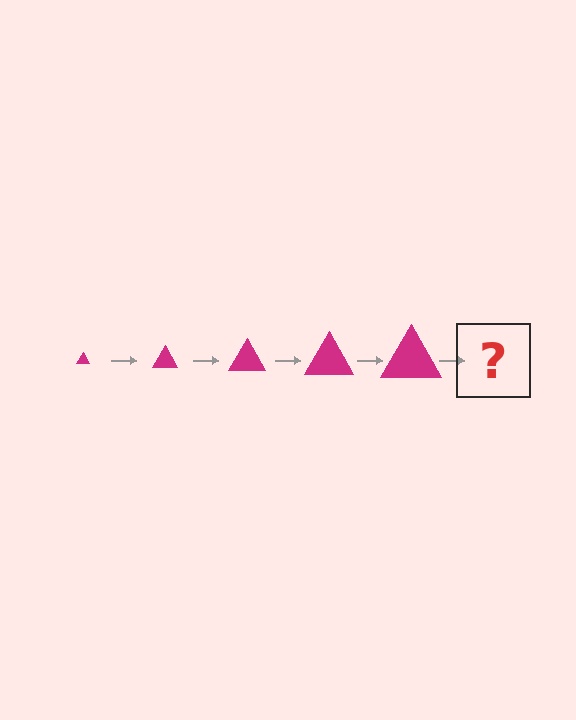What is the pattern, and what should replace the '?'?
The pattern is that the triangle gets progressively larger each step. The '?' should be a magenta triangle, larger than the previous one.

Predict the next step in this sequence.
The next step is a magenta triangle, larger than the previous one.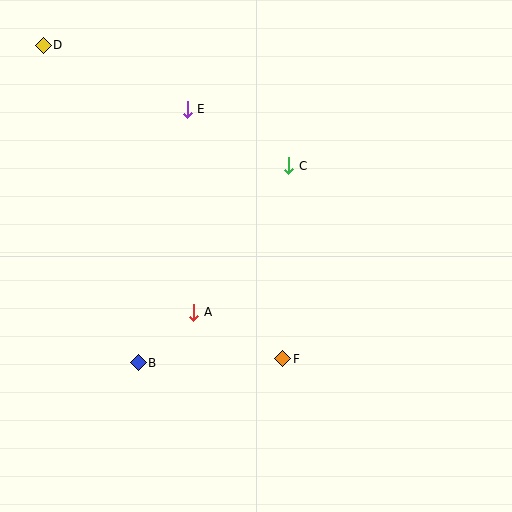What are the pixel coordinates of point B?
Point B is at (138, 363).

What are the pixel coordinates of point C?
Point C is at (289, 166).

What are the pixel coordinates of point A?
Point A is at (194, 312).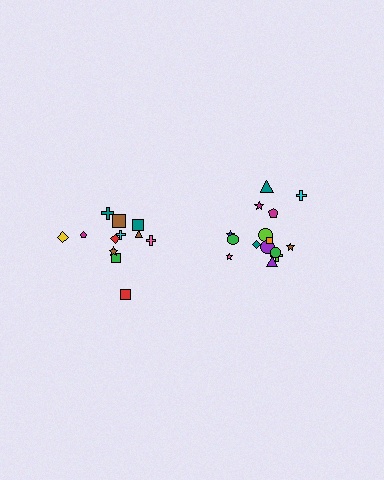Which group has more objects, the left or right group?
The right group.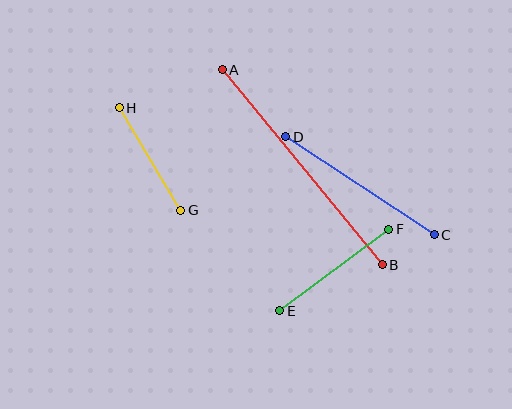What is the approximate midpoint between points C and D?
The midpoint is at approximately (360, 186) pixels.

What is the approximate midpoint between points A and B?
The midpoint is at approximately (302, 167) pixels.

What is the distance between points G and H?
The distance is approximately 120 pixels.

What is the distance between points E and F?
The distance is approximately 136 pixels.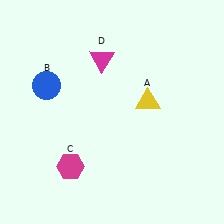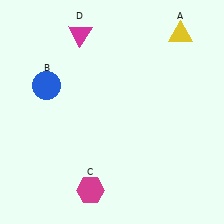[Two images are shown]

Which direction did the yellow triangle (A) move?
The yellow triangle (A) moved up.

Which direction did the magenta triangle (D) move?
The magenta triangle (D) moved up.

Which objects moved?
The objects that moved are: the yellow triangle (A), the magenta hexagon (C), the magenta triangle (D).